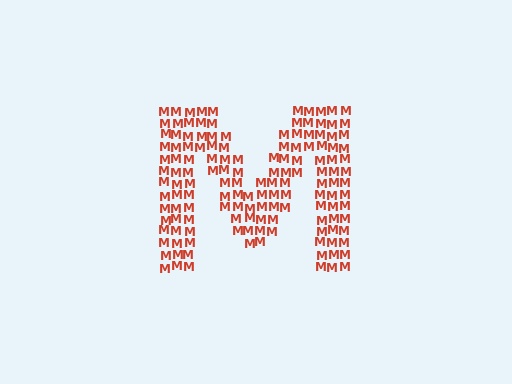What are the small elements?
The small elements are letter M's.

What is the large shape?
The large shape is the letter M.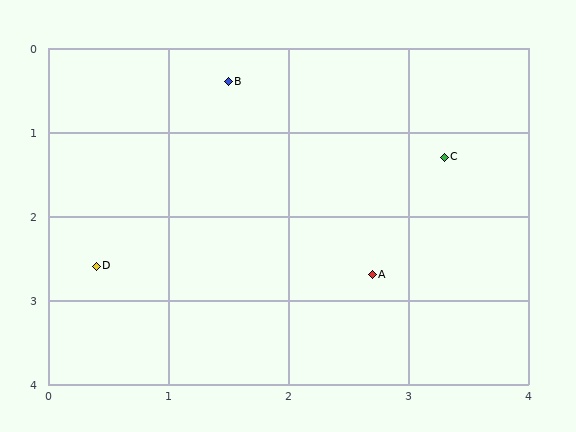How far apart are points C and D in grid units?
Points C and D are about 3.2 grid units apart.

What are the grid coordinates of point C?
Point C is at approximately (3.3, 1.3).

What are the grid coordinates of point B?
Point B is at approximately (1.5, 0.4).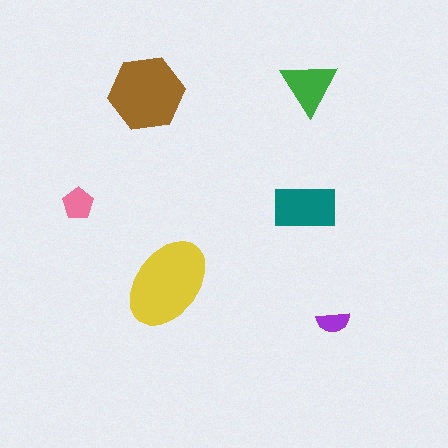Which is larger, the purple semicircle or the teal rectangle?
The teal rectangle.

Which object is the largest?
The yellow ellipse.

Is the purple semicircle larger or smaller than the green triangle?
Smaller.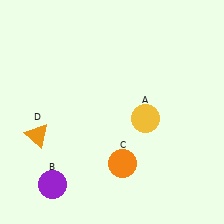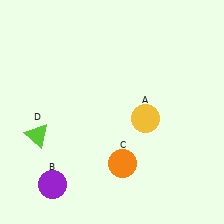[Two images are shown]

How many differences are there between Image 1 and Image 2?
There is 1 difference between the two images.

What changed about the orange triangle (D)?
In Image 1, D is orange. In Image 2, it changed to lime.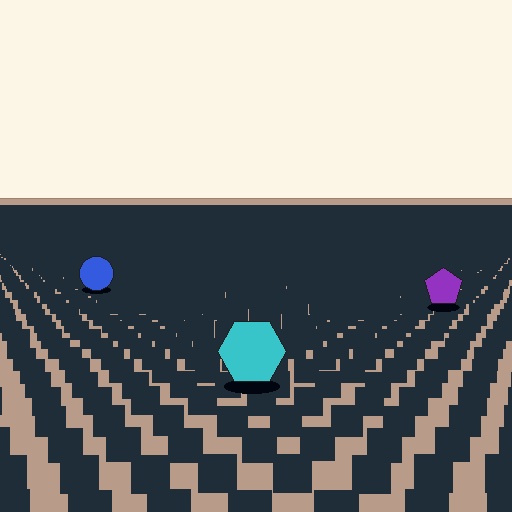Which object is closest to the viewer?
The cyan hexagon is closest. The texture marks near it are larger and more spread out.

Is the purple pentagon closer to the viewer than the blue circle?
Yes. The purple pentagon is closer — you can tell from the texture gradient: the ground texture is coarser near it.